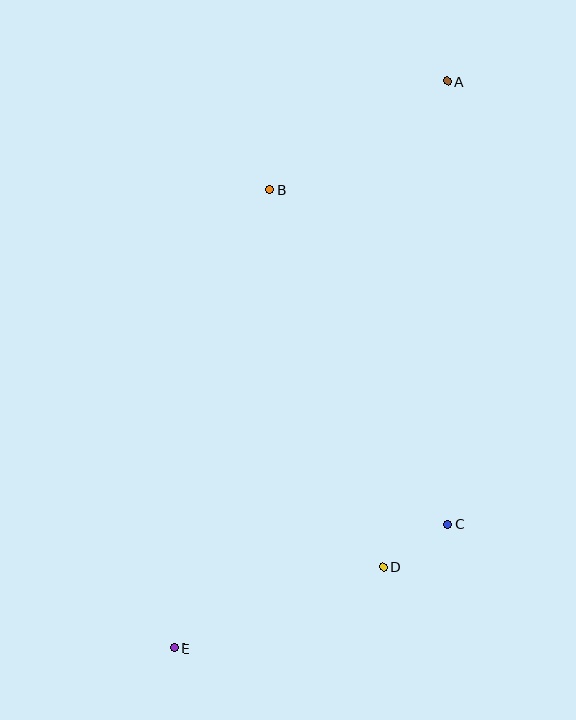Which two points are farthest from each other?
Points A and E are farthest from each other.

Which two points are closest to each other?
Points C and D are closest to each other.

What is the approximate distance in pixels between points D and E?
The distance between D and E is approximately 224 pixels.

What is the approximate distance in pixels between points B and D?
The distance between B and D is approximately 394 pixels.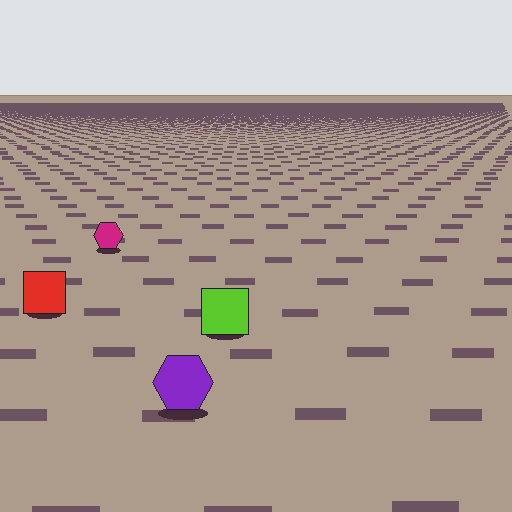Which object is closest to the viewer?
The purple hexagon is closest. The texture marks near it are larger and more spread out.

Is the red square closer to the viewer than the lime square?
No. The lime square is closer — you can tell from the texture gradient: the ground texture is coarser near it.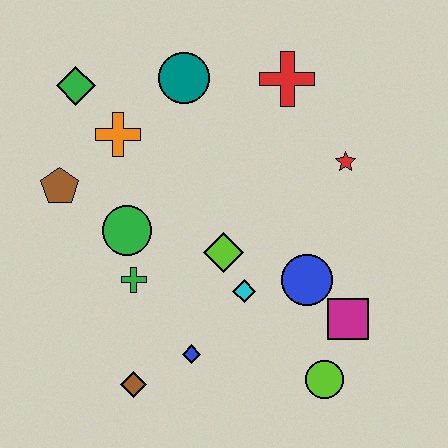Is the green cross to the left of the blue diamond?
Yes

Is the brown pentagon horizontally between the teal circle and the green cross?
No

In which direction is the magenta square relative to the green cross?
The magenta square is to the right of the green cross.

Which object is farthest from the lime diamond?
The green diamond is farthest from the lime diamond.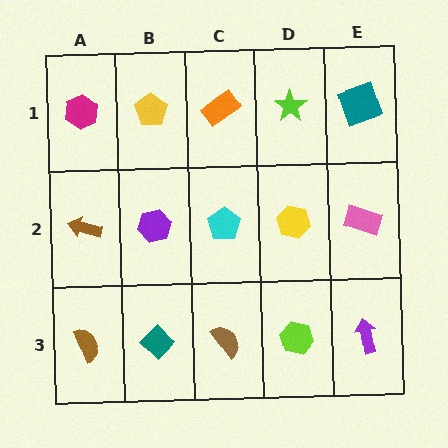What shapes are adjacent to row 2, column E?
A teal square (row 1, column E), a purple arrow (row 3, column E), a yellow hexagon (row 2, column D).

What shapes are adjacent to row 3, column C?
A cyan pentagon (row 2, column C), a teal diamond (row 3, column B), a lime hexagon (row 3, column D).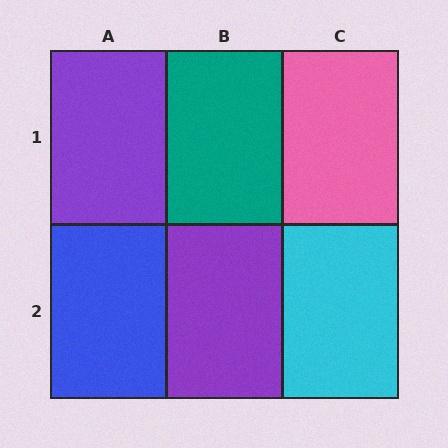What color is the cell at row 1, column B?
Teal.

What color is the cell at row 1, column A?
Purple.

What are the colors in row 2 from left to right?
Blue, purple, cyan.